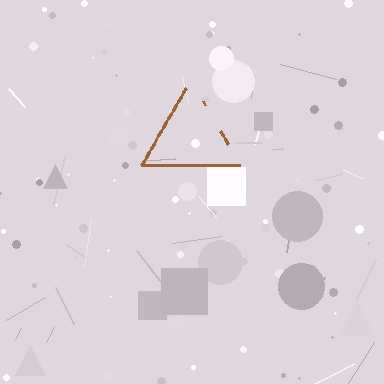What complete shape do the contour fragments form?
The contour fragments form a triangle.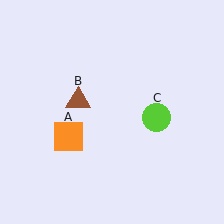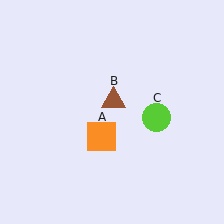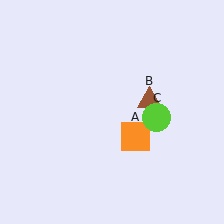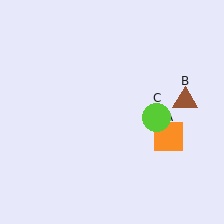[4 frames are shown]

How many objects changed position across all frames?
2 objects changed position: orange square (object A), brown triangle (object B).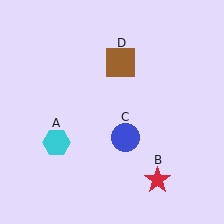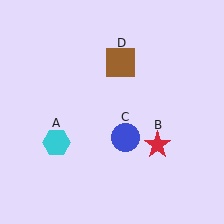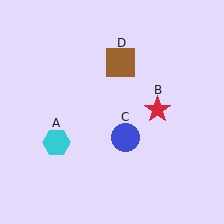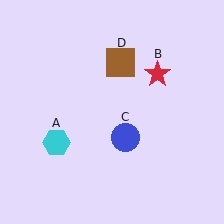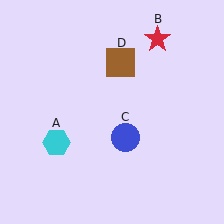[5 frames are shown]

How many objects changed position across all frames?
1 object changed position: red star (object B).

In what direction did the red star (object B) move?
The red star (object B) moved up.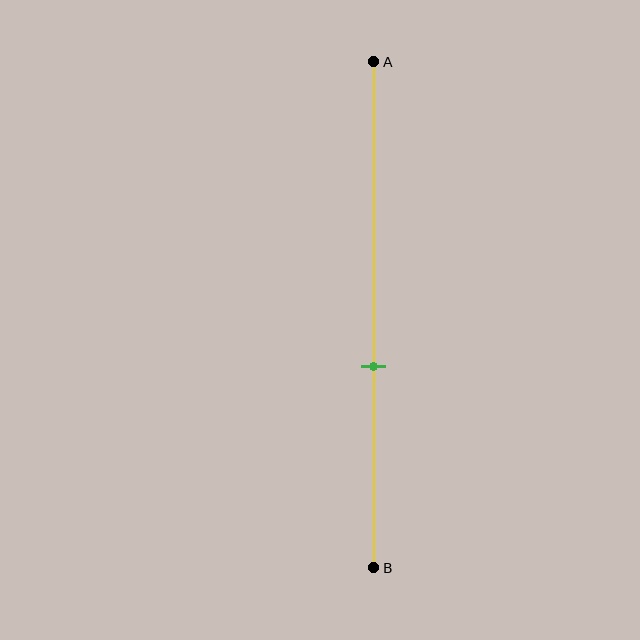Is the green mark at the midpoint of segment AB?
No, the mark is at about 60% from A, not at the 50% midpoint.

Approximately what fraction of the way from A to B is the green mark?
The green mark is approximately 60% of the way from A to B.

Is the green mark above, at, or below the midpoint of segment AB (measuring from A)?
The green mark is below the midpoint of segment AB.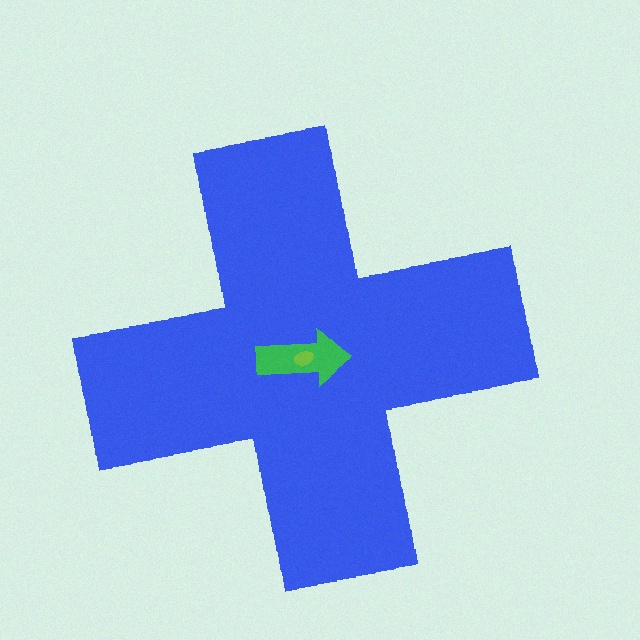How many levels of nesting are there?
3.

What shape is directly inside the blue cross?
The green arrow.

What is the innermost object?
The lime ellipse.